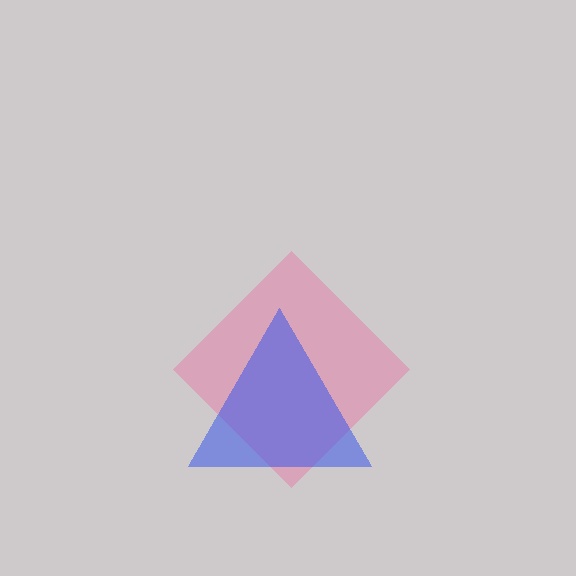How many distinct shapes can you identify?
There are 2 distinct shapes: a pink diamond, a blue triangle.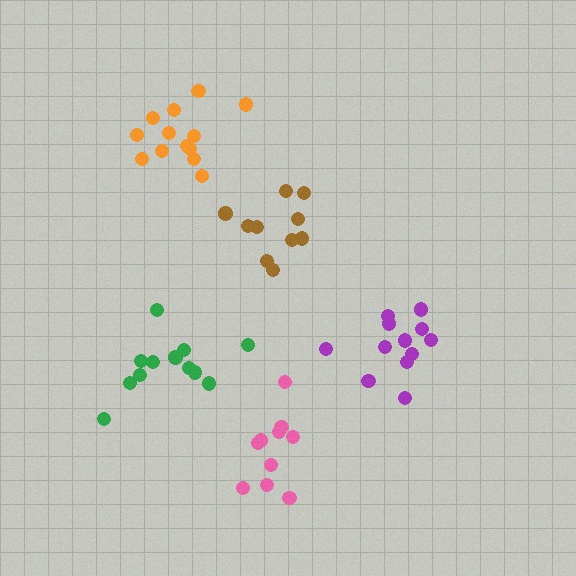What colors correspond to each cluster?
The clusters are colored: green, brown, purple, orange, pink.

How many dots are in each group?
Group 1: 12 dots, Group 2: 10 dots, Group 3: 12 dots, Group 4: 13 dots, Group 5: 10 dots (57 total).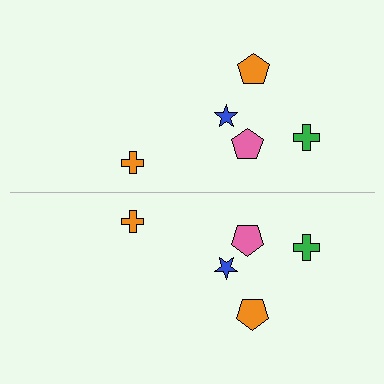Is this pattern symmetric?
Yes, this pattern has bilateral (reflection) symmetry.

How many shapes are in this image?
There are 10 shapes in this image.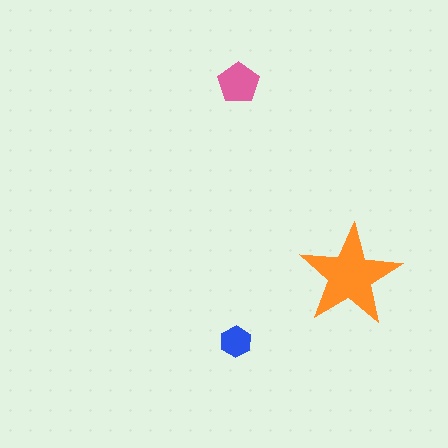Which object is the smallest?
The blue hexagon.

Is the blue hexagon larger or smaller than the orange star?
Smaller.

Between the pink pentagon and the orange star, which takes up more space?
The orange star.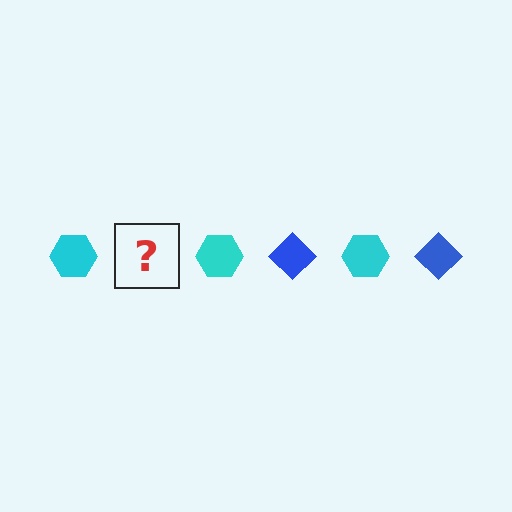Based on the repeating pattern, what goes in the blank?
The blank should be a blue diamond.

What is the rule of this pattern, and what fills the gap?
The rule is that the pattern alternates between cyan hexagon and blue diamond. The gap should be filled with a blue diamond.